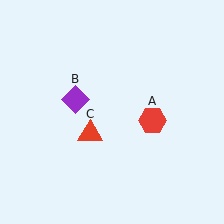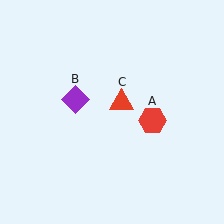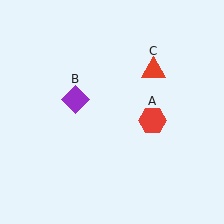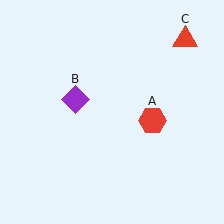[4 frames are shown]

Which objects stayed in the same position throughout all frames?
Red hexagon (object A) and purple diamond (object B) remained stationary.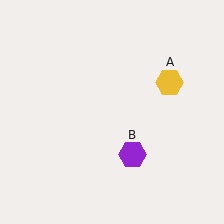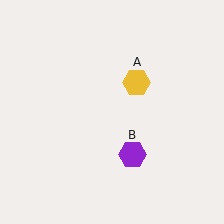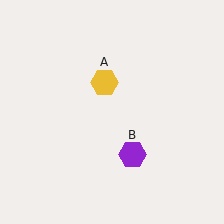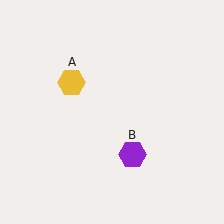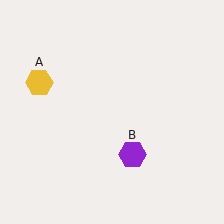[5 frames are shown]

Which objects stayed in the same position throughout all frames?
Purple hexagon (object B) remained stationary.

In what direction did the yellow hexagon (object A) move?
The yellow hexagon (object A) moved left.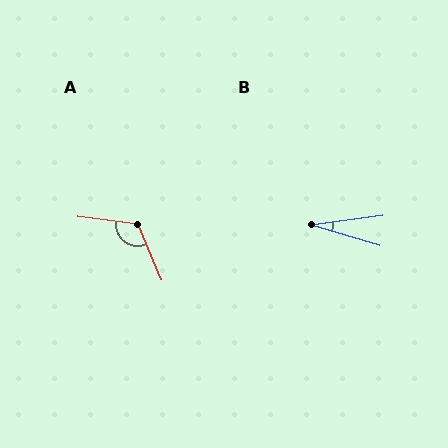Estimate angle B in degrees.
Approximately 24 degrees.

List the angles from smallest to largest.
B (24°), A (120°).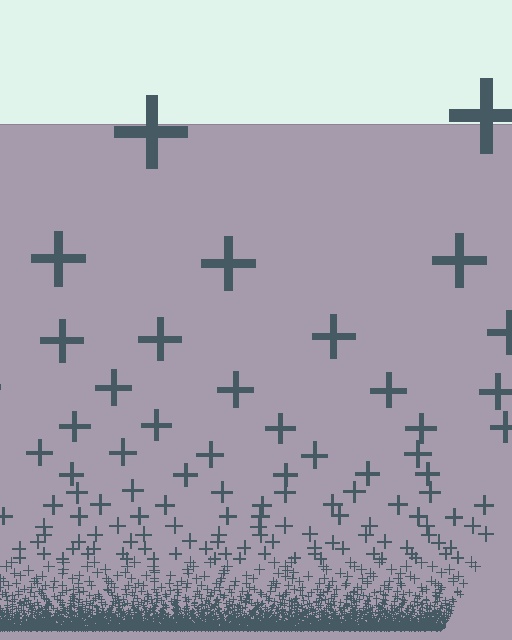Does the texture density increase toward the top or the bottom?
Density increases toward the bottom.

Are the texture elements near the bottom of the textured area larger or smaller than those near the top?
Smaller. The gradient is inverted — elements near the bottom are smaller and denser.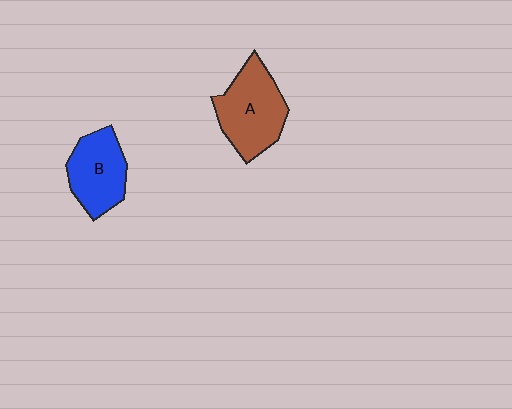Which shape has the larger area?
Shape A (brown).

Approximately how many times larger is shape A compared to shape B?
Approximately 1.2 times.